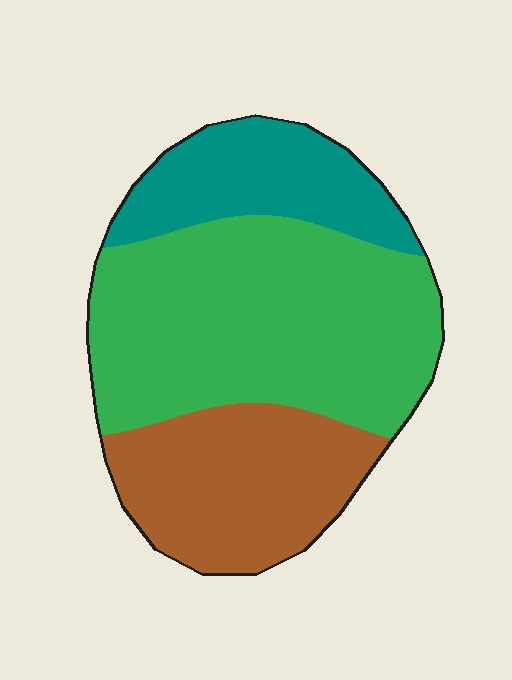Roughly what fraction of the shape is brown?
Brown takes up about one quarter (1/4) of the shape.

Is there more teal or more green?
Green.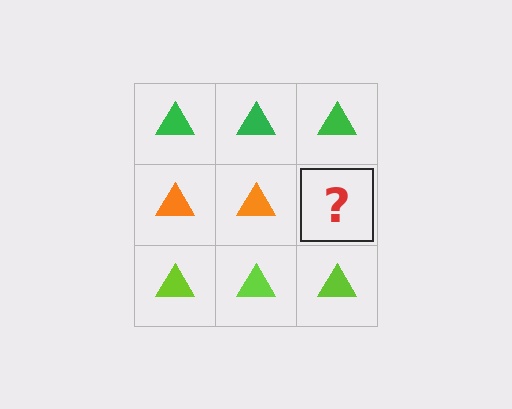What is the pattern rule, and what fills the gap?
The rule is that each row has a consistent color. The gap should be filled with an orange triangle.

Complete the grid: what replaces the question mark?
The question mark should be replaced with an orange triangle.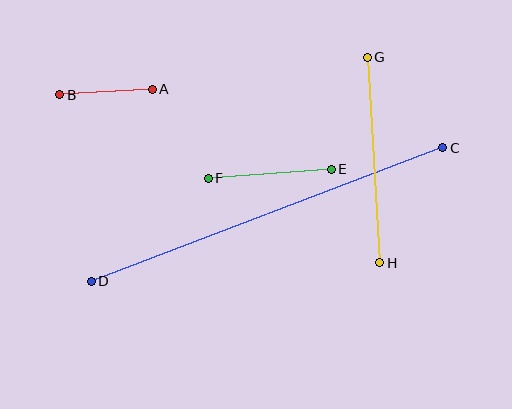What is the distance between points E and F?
The distance is approximately 123 pixels.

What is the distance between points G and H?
The distance is approximately 206 pixels.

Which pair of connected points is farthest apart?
Points C and D are farthest apart.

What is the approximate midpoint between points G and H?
The midpoint is at approximately (374, 160) pixels.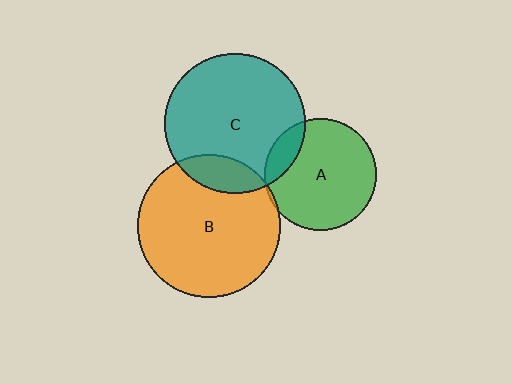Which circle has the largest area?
Circle B (orange).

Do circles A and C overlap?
Yes.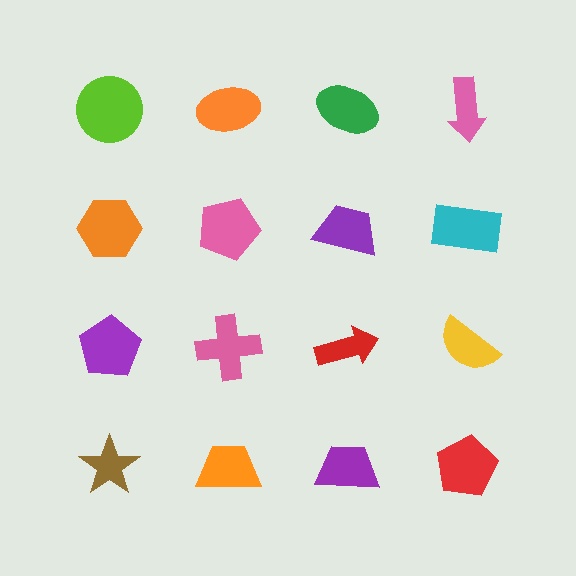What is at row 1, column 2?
An orange ellipse.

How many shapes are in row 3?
4 shapes.